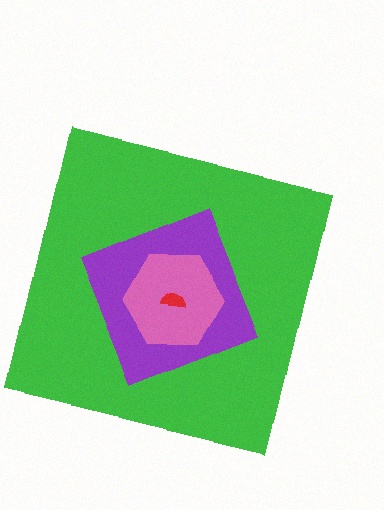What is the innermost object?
The red semicircle.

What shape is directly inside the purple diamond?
The pink hexagon.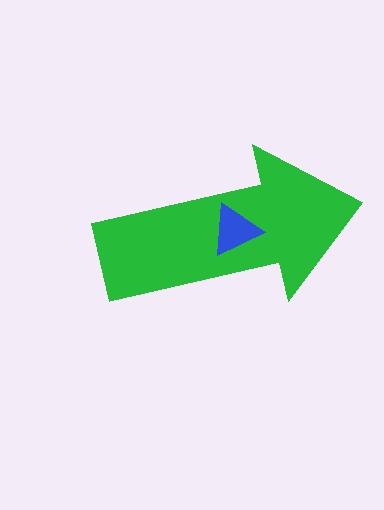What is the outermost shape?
The green arrow.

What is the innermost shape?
The blue triangle.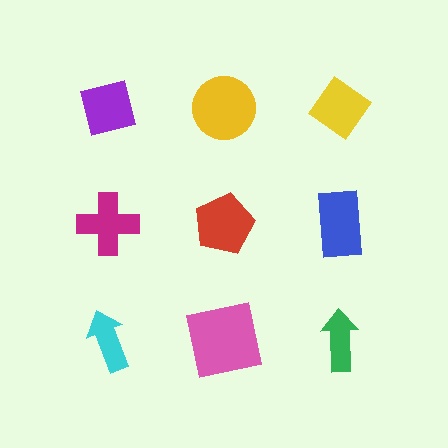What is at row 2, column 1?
A magenta cross.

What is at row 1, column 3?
A yellow diamond.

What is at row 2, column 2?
A red pentagon.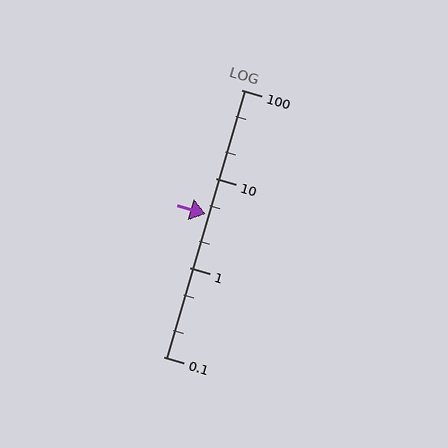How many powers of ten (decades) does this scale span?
The scale spans 3 decades, from 0.1 to 100.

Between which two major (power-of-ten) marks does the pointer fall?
The pointer is between 1 and 10.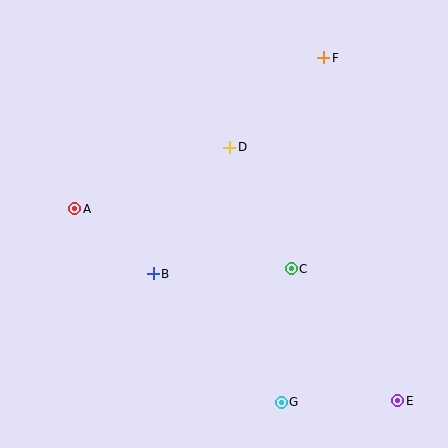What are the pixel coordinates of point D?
Point D is at (230, 147).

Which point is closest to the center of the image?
Point D at (230, 147) is closest to the center.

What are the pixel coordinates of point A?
Point A is at (75, 209).